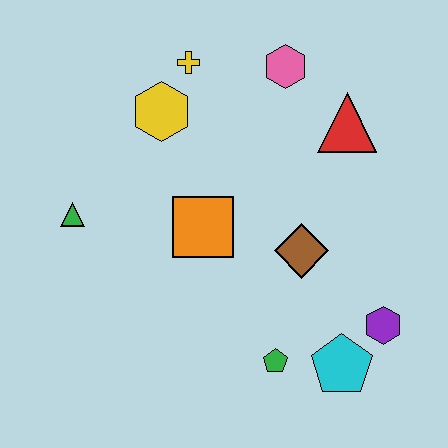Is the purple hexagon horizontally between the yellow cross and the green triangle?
No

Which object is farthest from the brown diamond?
The green triangle is farthest from the brown diamond.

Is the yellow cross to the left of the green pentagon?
Yes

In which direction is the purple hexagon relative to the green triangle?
The purple hexagon is to the right of the green triangle.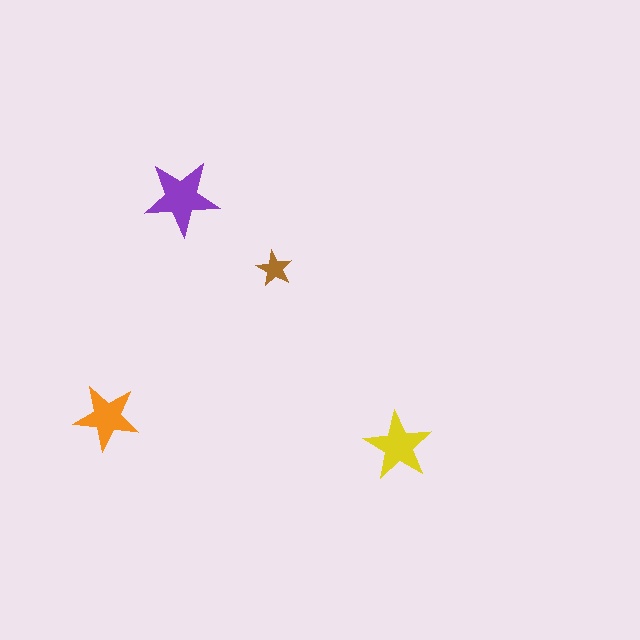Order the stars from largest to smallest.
the purple one, the yellow one, the orange one, the brown one.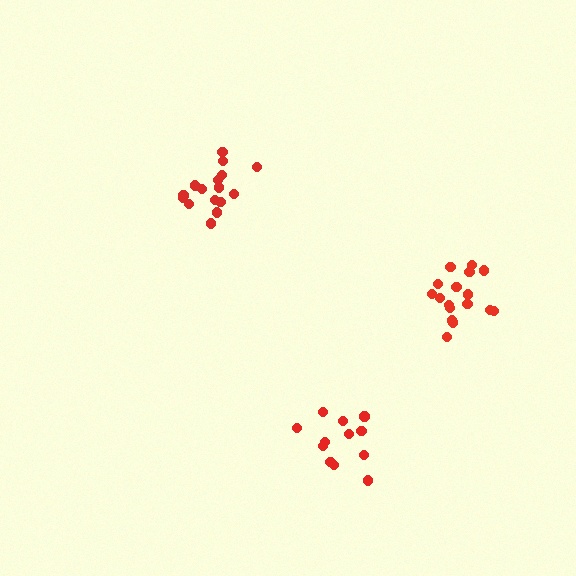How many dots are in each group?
Group 1: 12 dots, Group 2: 16 dots, Group 3: 17 dots (45 total).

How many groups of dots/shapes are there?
There are 3 groups.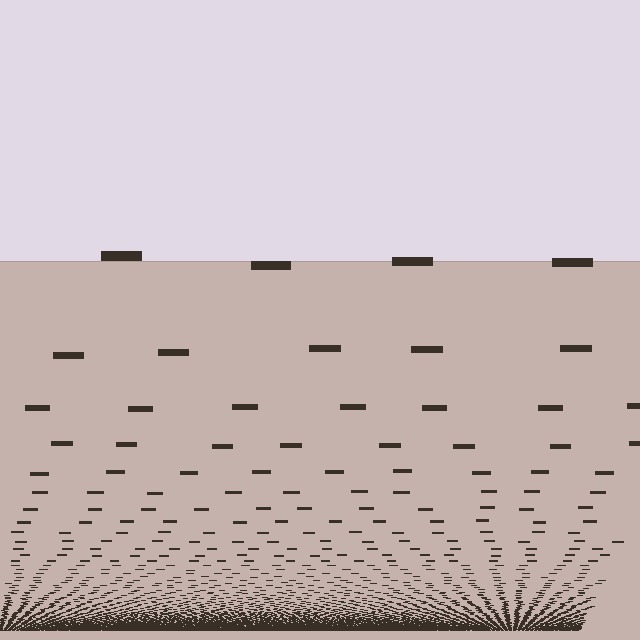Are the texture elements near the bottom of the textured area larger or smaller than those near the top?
Smaller. The gradient is inverted — elements near the bottom are smaller and denser.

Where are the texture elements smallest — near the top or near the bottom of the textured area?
Near the bottom.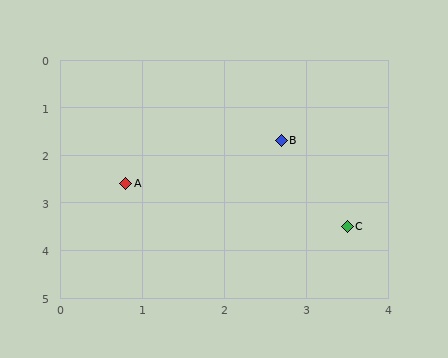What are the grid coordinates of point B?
Point B is at approximately (2.7, 1.7).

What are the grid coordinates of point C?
Point C is at approximately (3.5, 3.5).